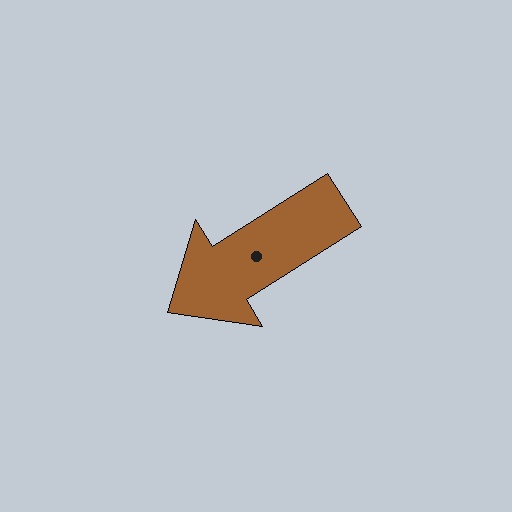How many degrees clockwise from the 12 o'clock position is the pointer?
Approximately 238 degrees.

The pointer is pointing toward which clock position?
Roughly 8 o'clock.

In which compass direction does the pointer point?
Southwest.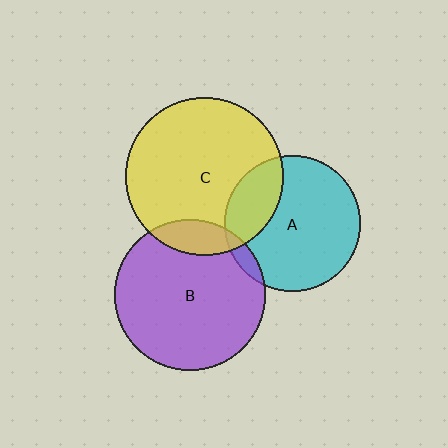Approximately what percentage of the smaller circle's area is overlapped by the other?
Approximately 5%.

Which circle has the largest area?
Circle C (yellow).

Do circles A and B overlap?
Yes.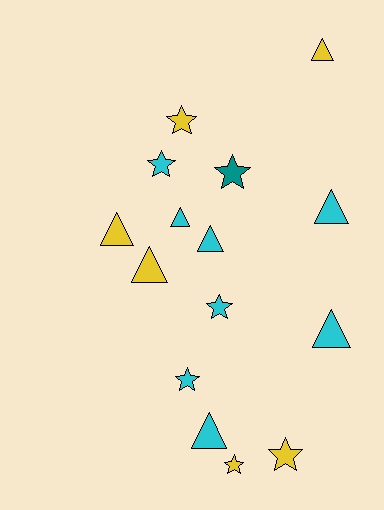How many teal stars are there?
There is 1 teal star.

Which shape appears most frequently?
Triangle, with 8 objects.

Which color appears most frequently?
Cyan, with 8 objects.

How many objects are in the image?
There are 15 objects.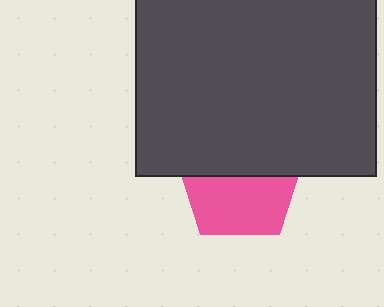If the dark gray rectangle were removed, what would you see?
You would see the complete pink pentagon.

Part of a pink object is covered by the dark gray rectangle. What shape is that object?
It is a pentagon.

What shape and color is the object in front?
The object in front is a dark gray rectangle.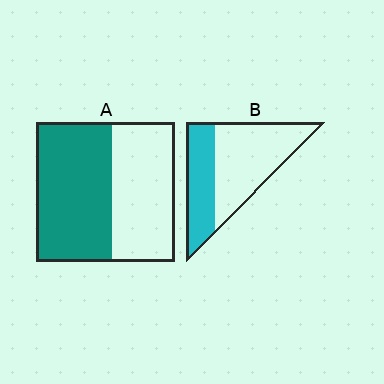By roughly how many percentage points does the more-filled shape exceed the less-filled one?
By roughly 15 percentage points (A over B).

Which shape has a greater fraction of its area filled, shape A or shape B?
Shape A.